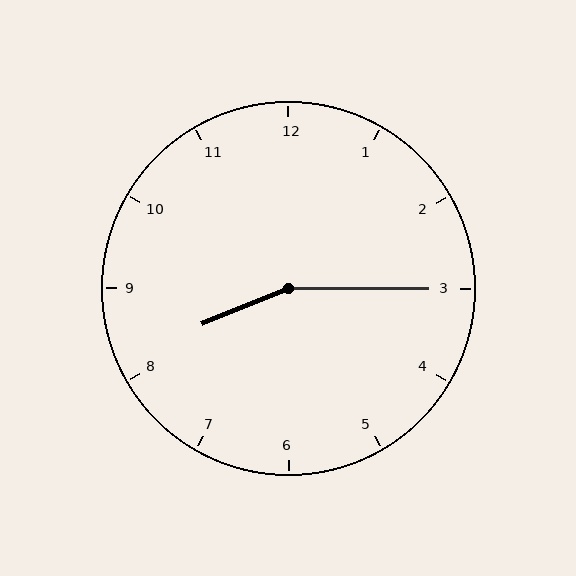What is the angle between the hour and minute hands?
Approximately 158 degrees.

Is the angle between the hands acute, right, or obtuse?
It is obtuse.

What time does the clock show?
8:15.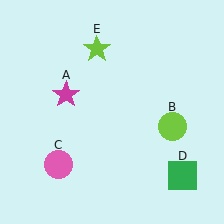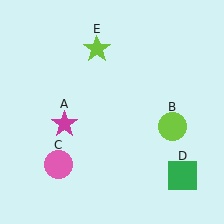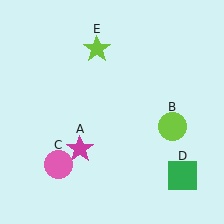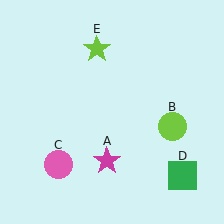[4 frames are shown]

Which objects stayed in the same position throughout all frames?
Lime circle (object B) and pink circle (object C) and green square (object D) and lime star (object E) remained stationary.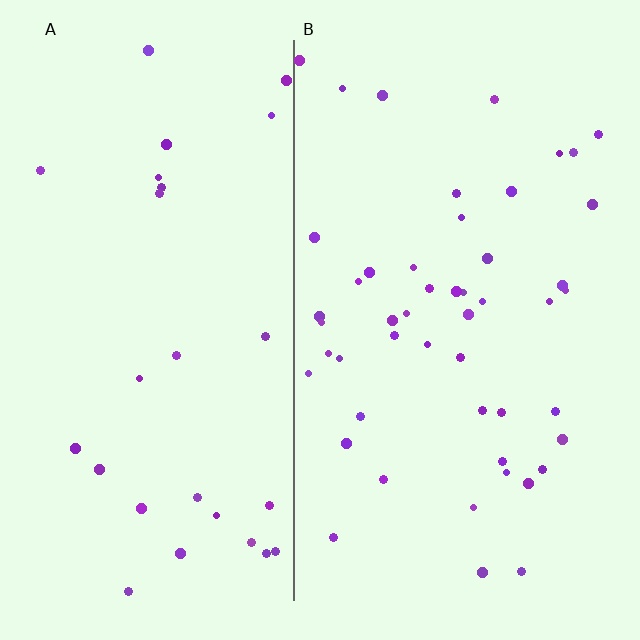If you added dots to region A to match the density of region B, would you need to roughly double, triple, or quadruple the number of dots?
Approximately double.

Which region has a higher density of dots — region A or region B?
B (the right).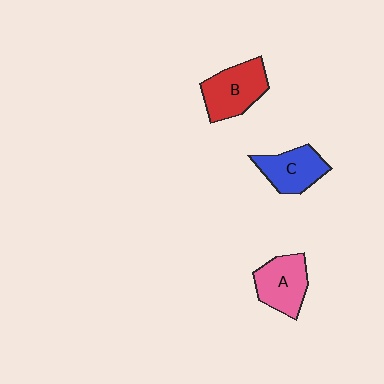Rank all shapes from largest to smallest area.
From largest to smallest: B (red), A (pink), C (blue).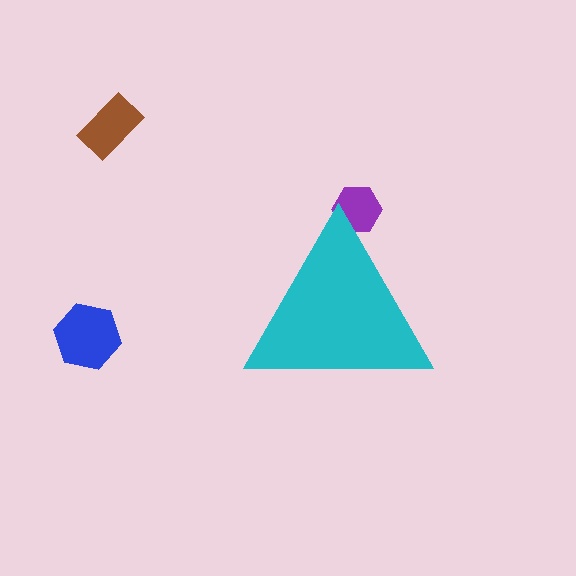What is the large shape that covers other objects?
A cyan triangle.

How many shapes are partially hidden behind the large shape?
1 shape is partially hidden.